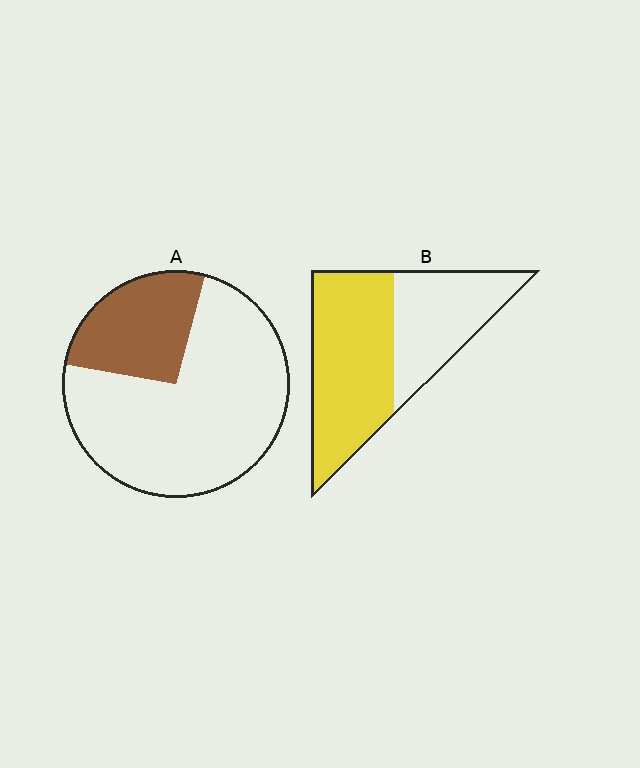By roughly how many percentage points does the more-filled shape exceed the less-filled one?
By roughly 35 percentage points (B over A).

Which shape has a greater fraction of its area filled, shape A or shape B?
Shape B.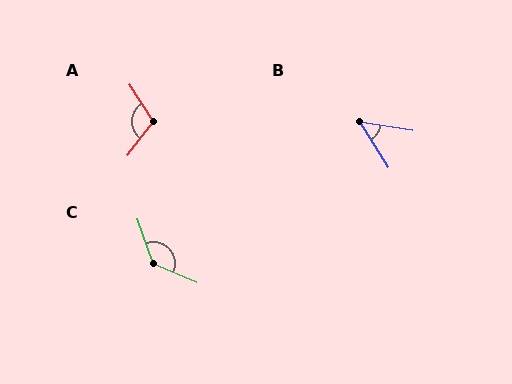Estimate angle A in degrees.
Approximately 109 degrees.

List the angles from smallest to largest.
B (48°), A (109°), C (131°).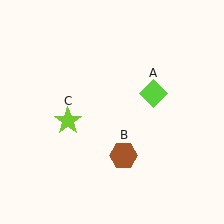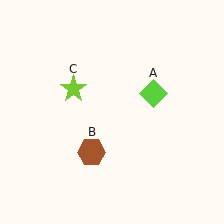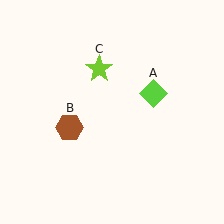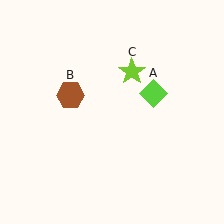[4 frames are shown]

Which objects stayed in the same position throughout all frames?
Lime diamond (object A) remained stationary.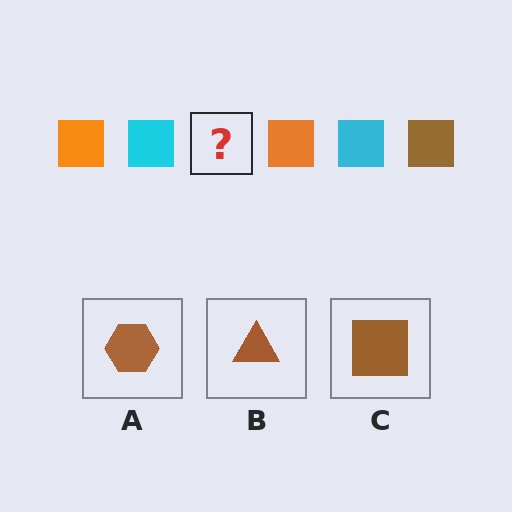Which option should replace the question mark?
Option C.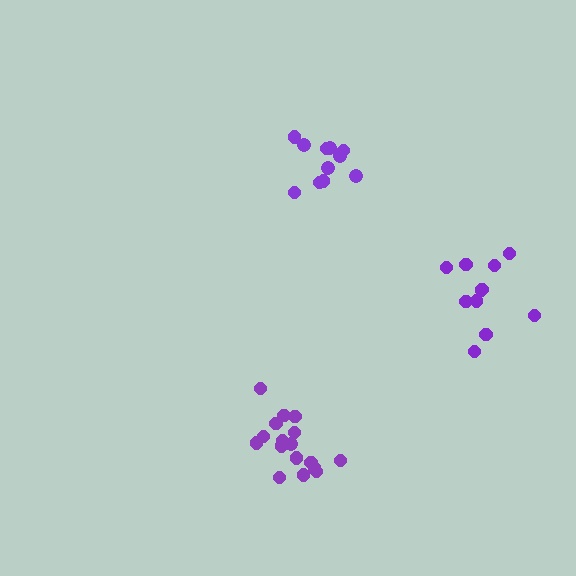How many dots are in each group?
Group 1: 17 dots, Group 2: 11 dots, Group 3: 12 dots (40 total).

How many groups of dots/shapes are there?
There are 3 groups.